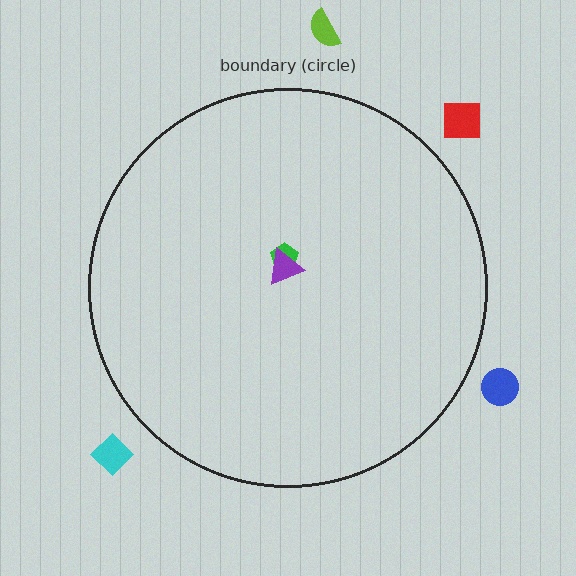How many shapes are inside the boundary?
2 inside, 4 outside.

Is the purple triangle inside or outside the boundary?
Inside.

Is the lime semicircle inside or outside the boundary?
Outside.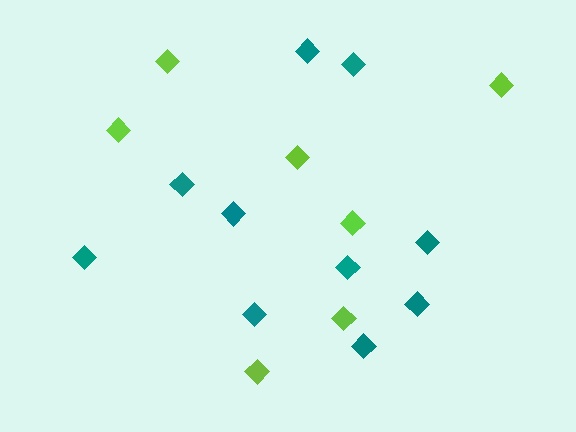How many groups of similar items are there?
There are 2 groups: one group of teal diamonds (10) and one group of lime diamonds (7).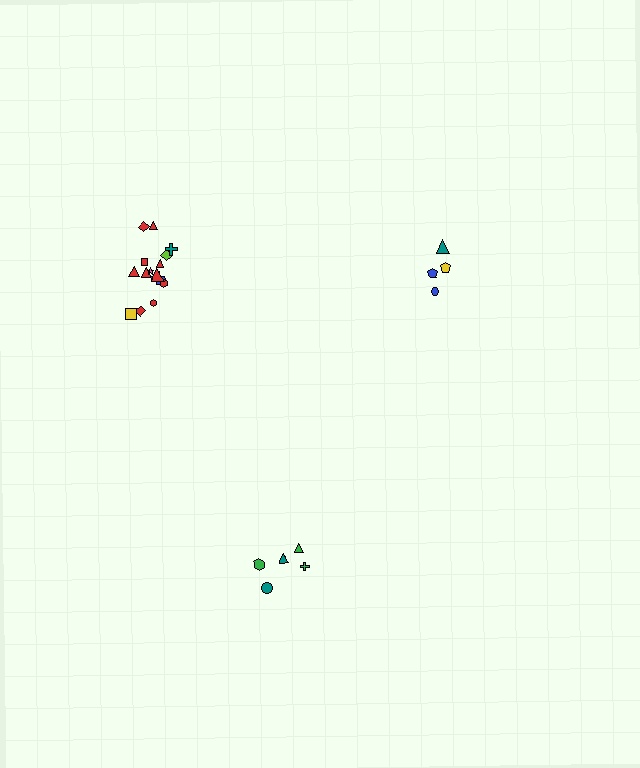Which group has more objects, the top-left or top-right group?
The top-left group.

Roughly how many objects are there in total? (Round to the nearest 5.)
Roughly 25 objects in total.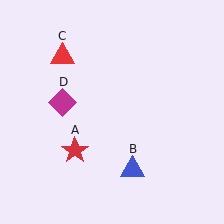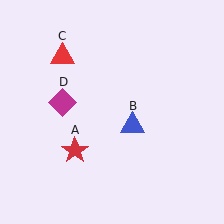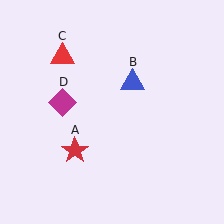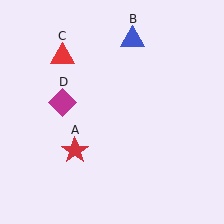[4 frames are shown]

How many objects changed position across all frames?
1 object changed position: blue triangle (object B).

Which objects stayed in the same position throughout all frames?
Red star (object A) and red triangle (object C) and magenta diamond (object D) remained stationary.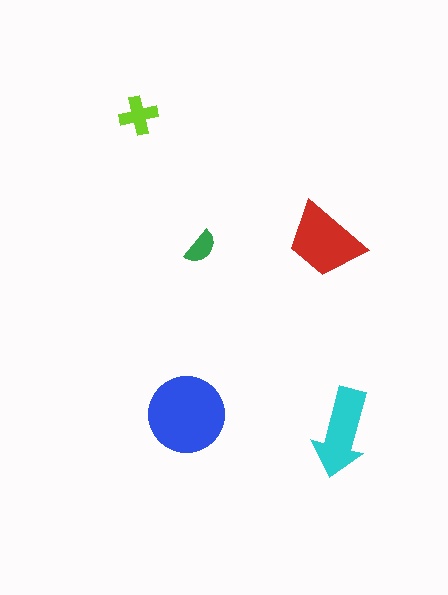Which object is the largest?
The blue circle.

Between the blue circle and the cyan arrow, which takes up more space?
The blue circle.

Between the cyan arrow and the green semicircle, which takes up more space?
The cyan arrow.